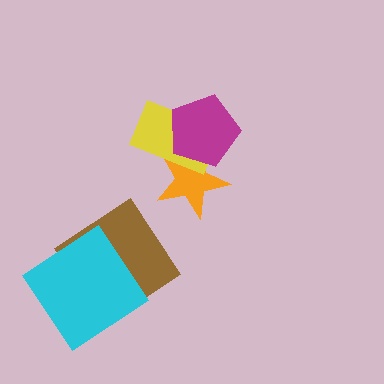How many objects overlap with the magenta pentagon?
2 objects overlap with the magenta pentagon.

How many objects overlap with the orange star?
2 objects overlap with the orange star.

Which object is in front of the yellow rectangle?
The magenta pentagon is in front of the yellow rectangle.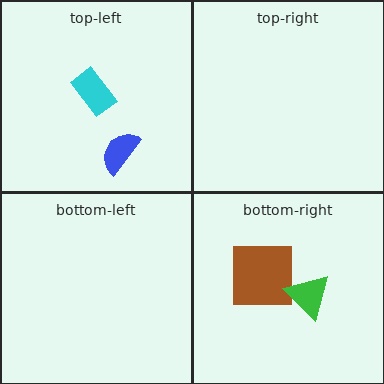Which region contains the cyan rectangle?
The top-left region.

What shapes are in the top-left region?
The blue semicircle, the cyan rectangle.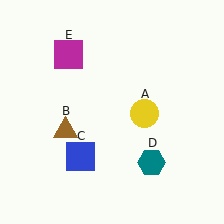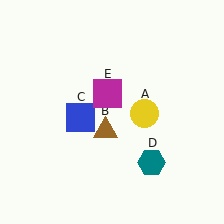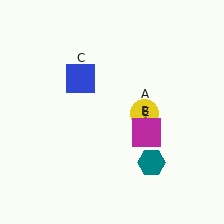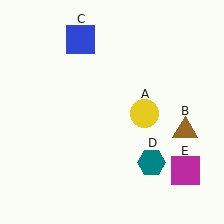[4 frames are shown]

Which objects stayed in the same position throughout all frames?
Yellow circle (object A) and teal hexagon (object D) remained stationary.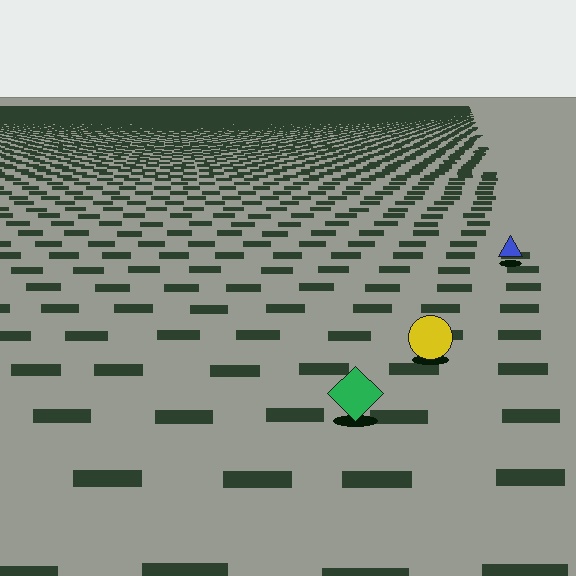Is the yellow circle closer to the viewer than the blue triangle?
Yes. The yellow circle is closer — you can tell from the texture gradient: the ground texture is coarser near it.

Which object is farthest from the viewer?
The blue triangle is farthest from the viewer. It appears smaller and the ground texture around it is denser.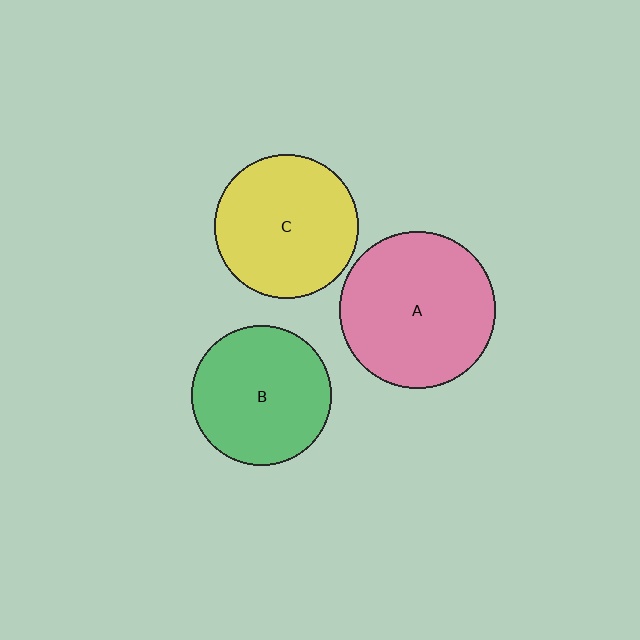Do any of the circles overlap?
No, none of the circles overlap.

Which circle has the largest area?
Circle A (pink).